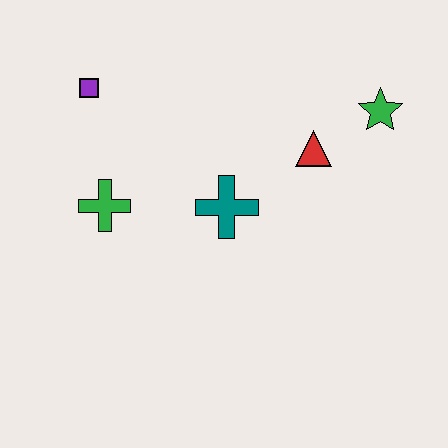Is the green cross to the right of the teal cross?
No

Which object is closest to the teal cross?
The red triangle is closest to the teal cross.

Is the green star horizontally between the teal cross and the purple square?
No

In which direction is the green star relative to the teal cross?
The green star is to the right of the teal cross.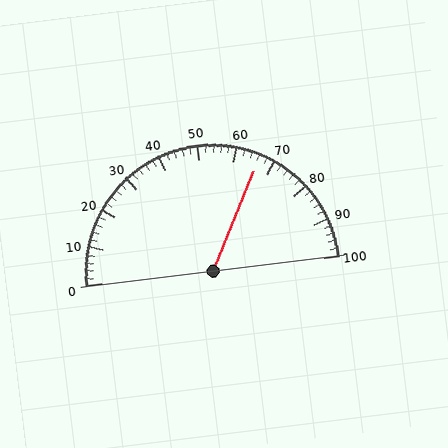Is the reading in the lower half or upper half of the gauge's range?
The reading is in the upper half of the range (0 to 100).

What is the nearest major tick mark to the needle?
The nearest major tick mark is 70.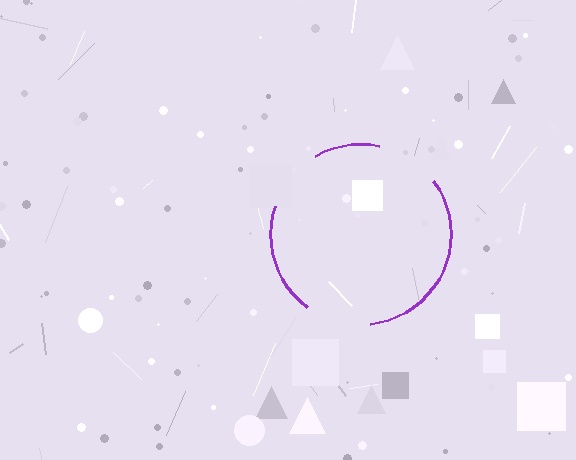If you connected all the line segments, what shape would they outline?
They would outline a circle.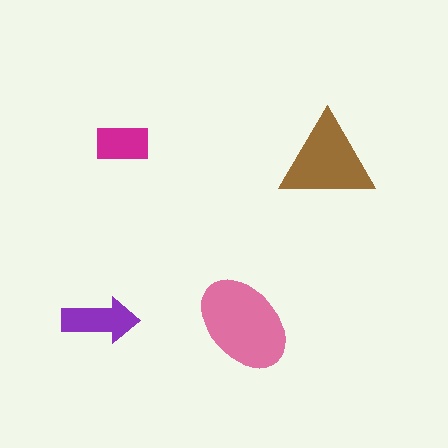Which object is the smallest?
The magenta rectangle.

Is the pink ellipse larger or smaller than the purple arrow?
Larger.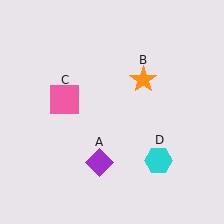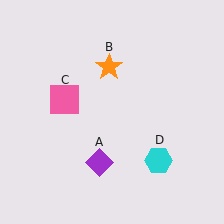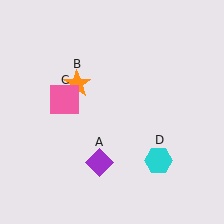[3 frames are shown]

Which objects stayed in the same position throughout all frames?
Purple diamond (object A) and pink square (object C) and cyan hexagon (object D) remained stationary.